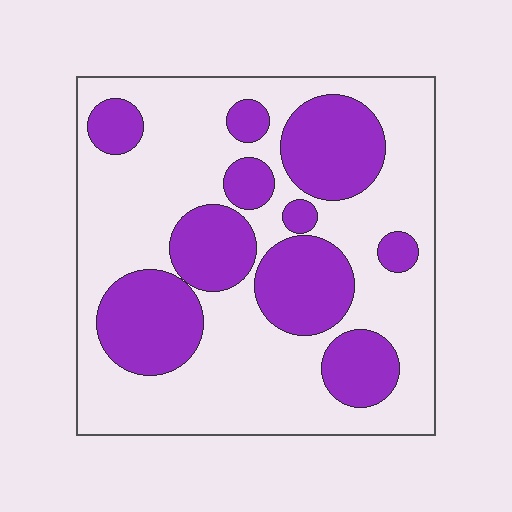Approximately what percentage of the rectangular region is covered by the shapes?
Approximately 35%.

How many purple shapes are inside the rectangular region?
10.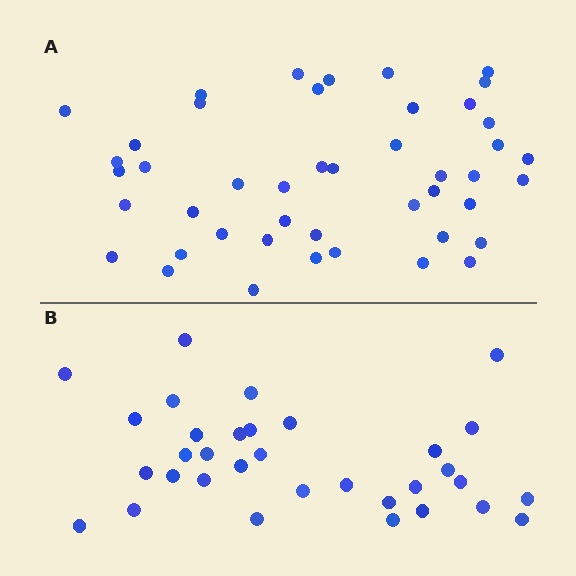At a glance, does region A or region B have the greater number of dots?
Region A (the top region) has more dots.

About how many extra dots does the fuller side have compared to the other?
Region A has roughly 12 or so more dots than region B.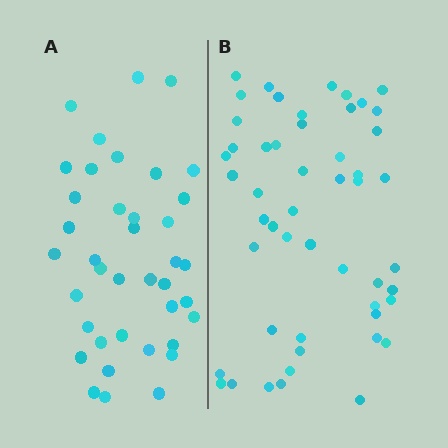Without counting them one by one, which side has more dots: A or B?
Region B (the right region) has more dots.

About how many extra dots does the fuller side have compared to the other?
Region B has roughly 12 or so more dots than region A.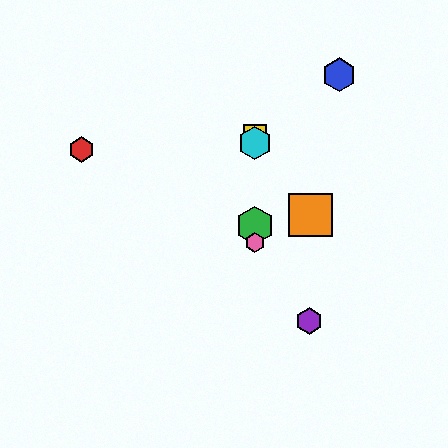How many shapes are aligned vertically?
4 shapes (the green hexagon, the yellow square, the cyan hexagon, the pink hexagon) are aligned vertically.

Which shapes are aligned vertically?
The green hexagon, the yellow square, the cyan hexagon, the pink hexagon are aligned vertically.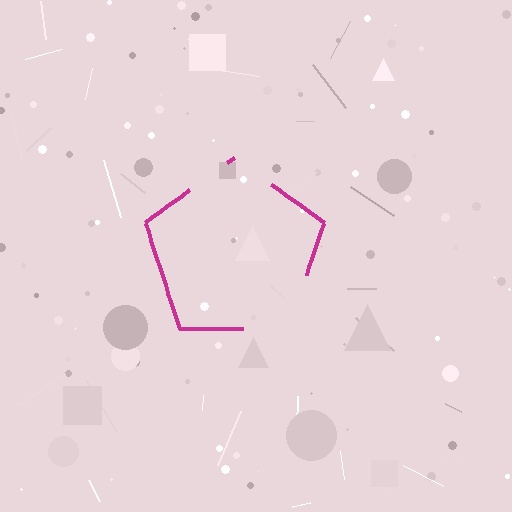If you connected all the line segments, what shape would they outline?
They would outline a pentagon.